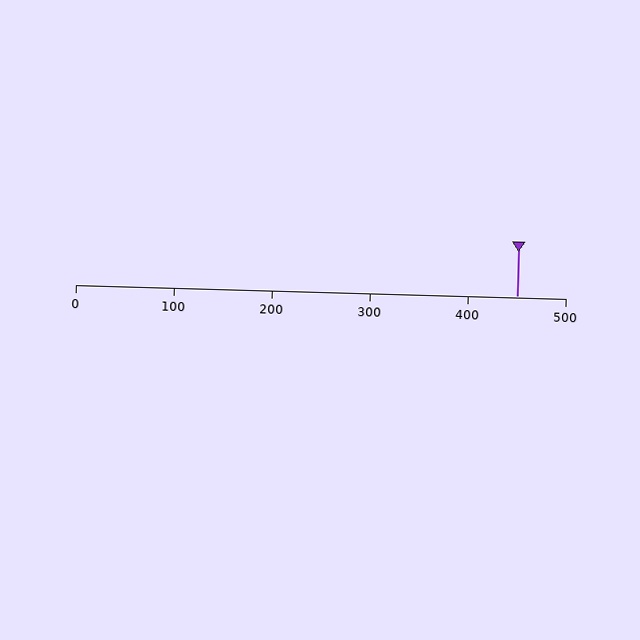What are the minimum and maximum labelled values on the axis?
The axis runs from 0 to 500.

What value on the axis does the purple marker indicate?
The marker indicates approximately 450.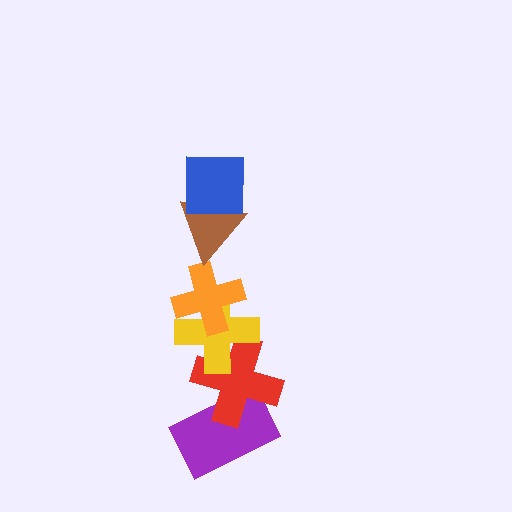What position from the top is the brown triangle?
The brown triangle is 2nd from the top.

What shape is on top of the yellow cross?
The orange cross is on top of the yellow cross.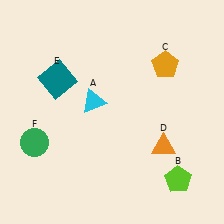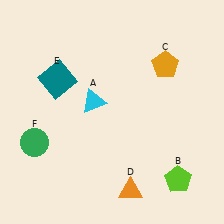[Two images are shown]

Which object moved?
The orange triangle (D) moved down.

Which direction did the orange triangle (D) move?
The orange triangle (D) moved down.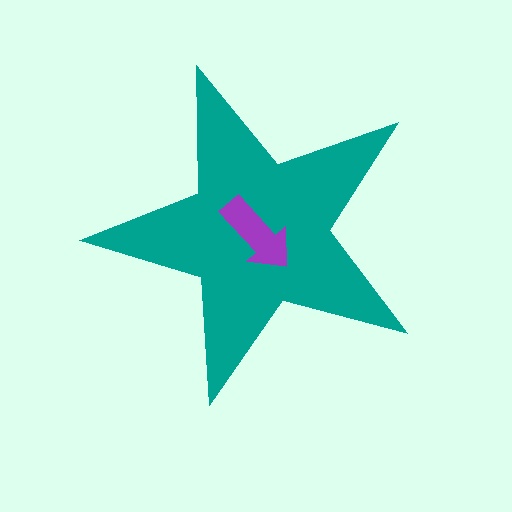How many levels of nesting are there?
2.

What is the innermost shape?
The purple arrow.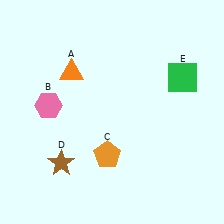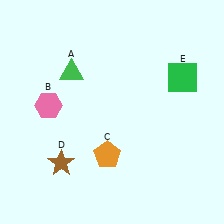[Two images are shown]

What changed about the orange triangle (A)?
In Image 1, A is orange. In Image 2, it changed to green.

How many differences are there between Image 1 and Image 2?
There is 1 difference between the two images.